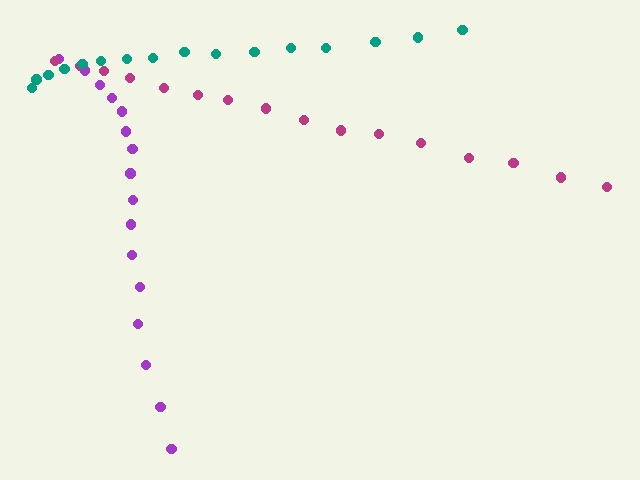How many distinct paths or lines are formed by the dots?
There are 3 distinct paths.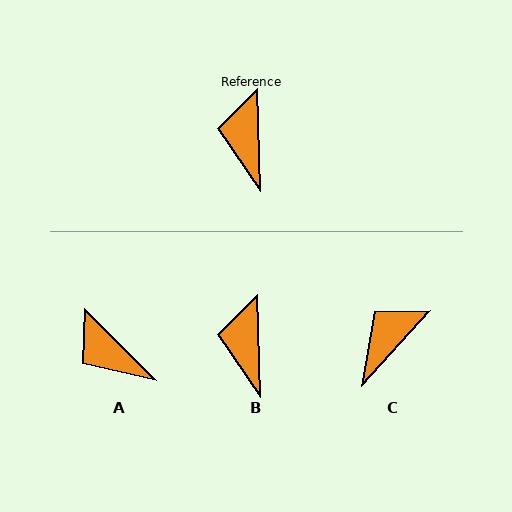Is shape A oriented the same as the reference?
No, it is off by about 43 degrees.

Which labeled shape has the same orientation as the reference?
B.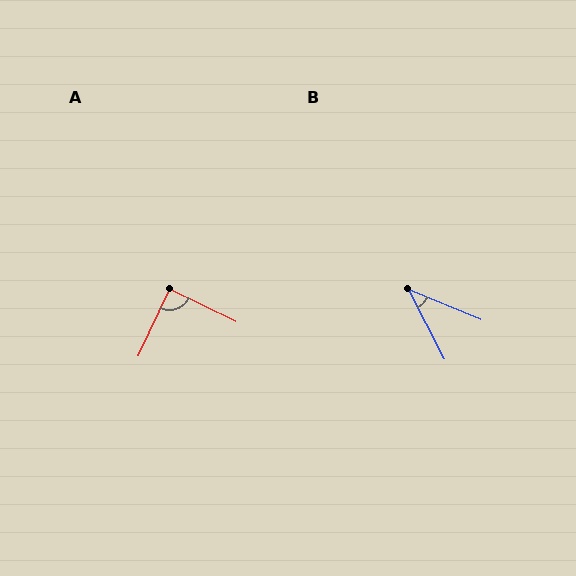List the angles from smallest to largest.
B (40°), A (89°).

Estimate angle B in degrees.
Approximately 40 degrees.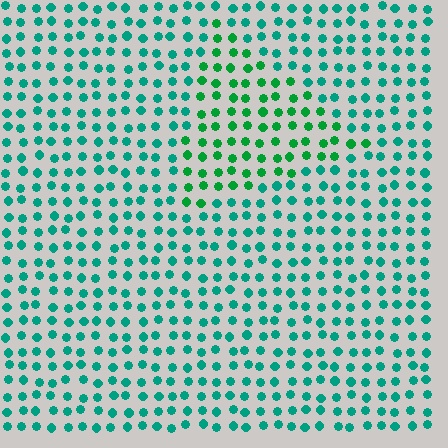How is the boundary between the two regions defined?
The boundary is defined purely by a slight shift in hue (about 31 degrees). Spacing, size, and orientation are identical on both sides.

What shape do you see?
I see a triangle.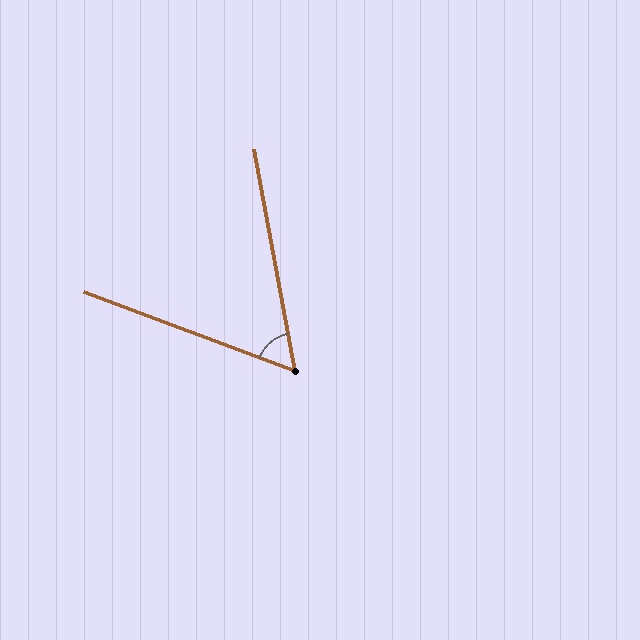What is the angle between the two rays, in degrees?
Approximately 59 degrees.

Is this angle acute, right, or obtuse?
It is acute.